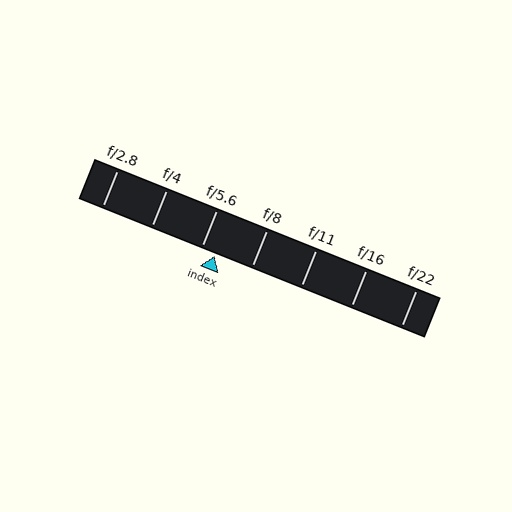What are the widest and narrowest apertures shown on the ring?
The widest aperture shown is f/2.8 and the narrowest is f/22.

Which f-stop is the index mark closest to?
The index mark is closest to f/5.6.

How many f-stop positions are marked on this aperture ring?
There are 7 f-stop positions marked.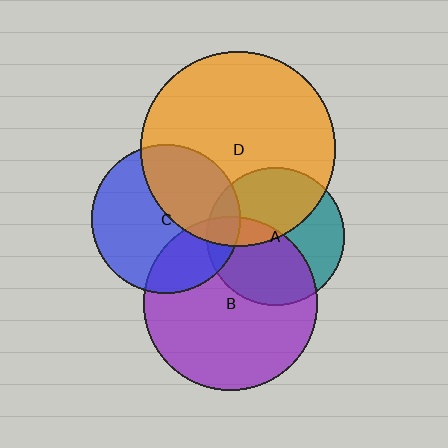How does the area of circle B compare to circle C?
Approximately 1.4 times.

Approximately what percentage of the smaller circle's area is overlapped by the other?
Approximately 15%.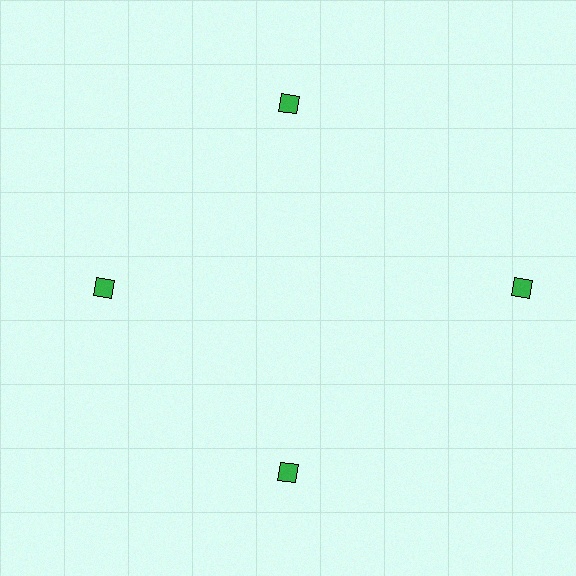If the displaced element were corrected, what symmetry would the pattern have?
It would have 4-fold rotational symmetry — the pattern would map onto itself every 90 degrees.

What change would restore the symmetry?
The symmetry would be restored by moving it inward, back onto the ring so that all 4 diamonds sit at equal angles and equal distance from the center.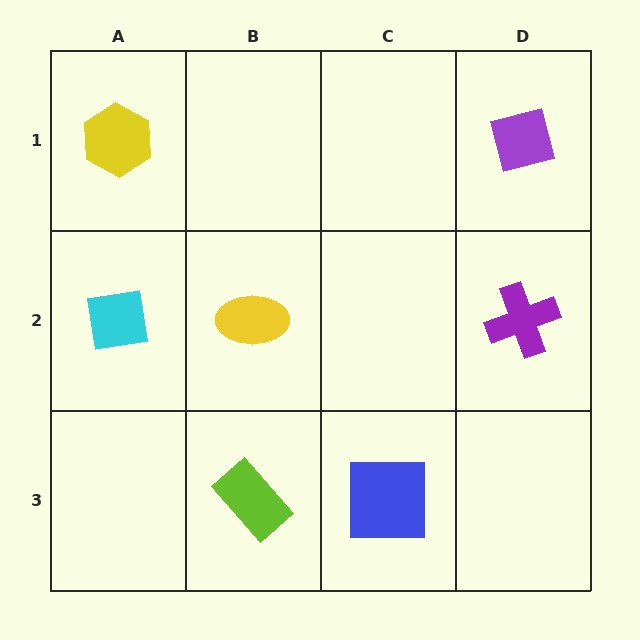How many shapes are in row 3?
2 shapes.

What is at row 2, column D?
A purple cross.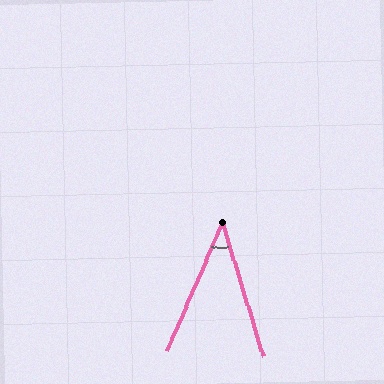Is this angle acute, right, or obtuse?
It is acute.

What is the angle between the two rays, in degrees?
Approximately 40 degrees.